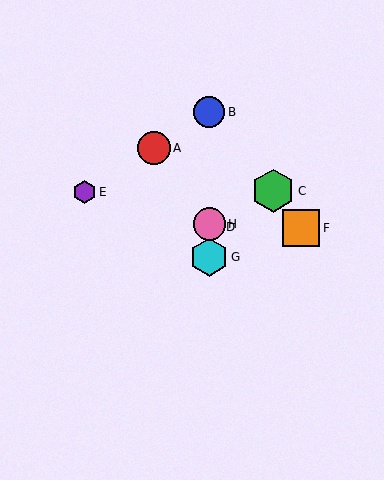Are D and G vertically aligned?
Yes, both are at x≈209.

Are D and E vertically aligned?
No, D is at x≈209 and E is at x≈84.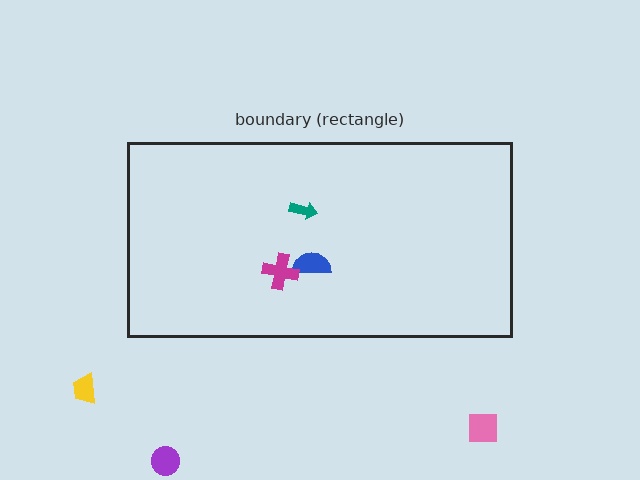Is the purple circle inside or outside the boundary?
Outside.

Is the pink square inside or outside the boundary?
Outside.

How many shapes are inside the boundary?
3 inside, 3 outside.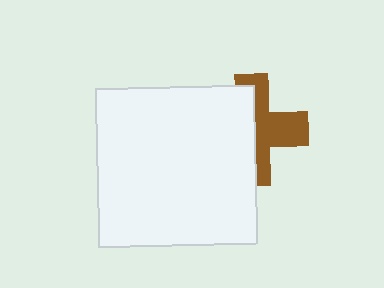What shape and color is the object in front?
The object in front is a white square.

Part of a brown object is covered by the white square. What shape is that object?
It is a cross.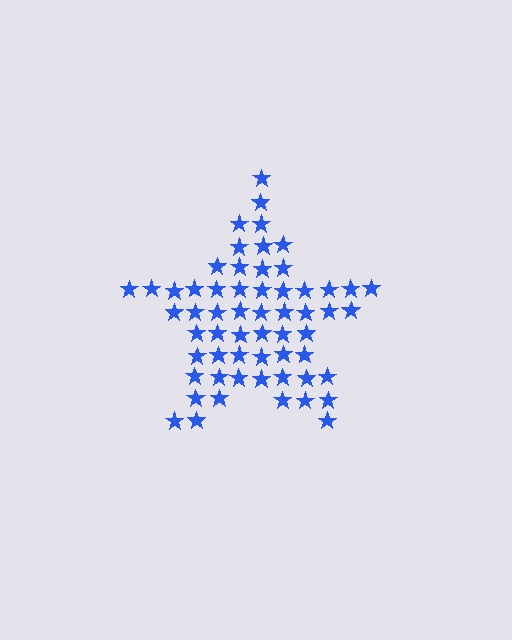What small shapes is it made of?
It is made of small stars.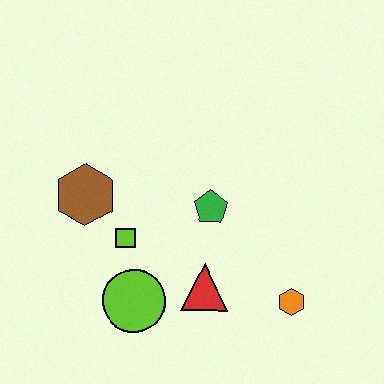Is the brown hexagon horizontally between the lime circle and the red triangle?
No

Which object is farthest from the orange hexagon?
The brown hexagon is farthest from the orange hexagon.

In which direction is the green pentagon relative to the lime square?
The green pentagon is to the right of the lime square.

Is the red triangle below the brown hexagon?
Yes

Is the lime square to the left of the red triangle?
Yes